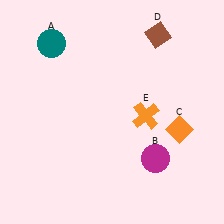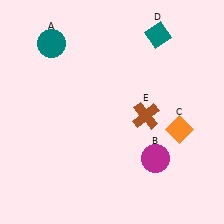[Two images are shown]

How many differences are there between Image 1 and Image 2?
There are 2 differences between the two images.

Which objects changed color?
D changed from brown to teal. E changed from orange to brown.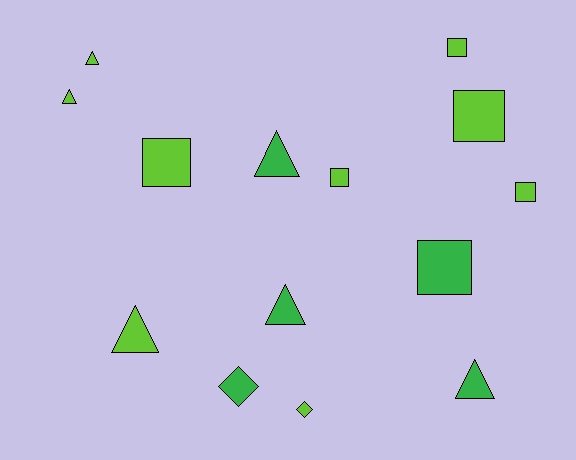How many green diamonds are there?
There is 1 green diamond.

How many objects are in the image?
There are 14 objects.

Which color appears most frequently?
Lime, with 9 objects.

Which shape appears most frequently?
Square, with 6 objects.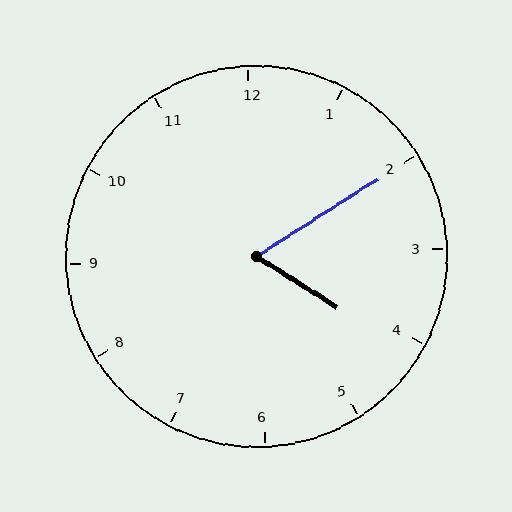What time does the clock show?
4:10.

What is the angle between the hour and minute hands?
Approximately 65 degrees.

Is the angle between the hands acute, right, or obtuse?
It is acute.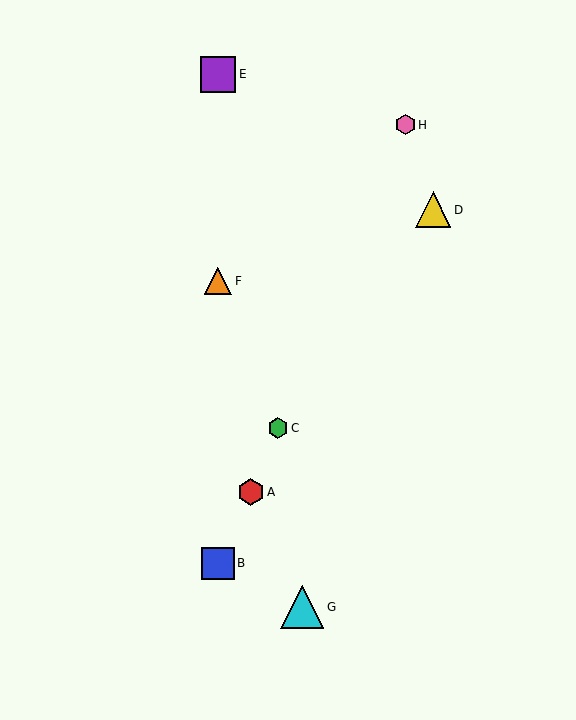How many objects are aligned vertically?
3 objects (B, E, F) are aligned vertically.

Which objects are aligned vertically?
Objects B, E, F are aligned vertically.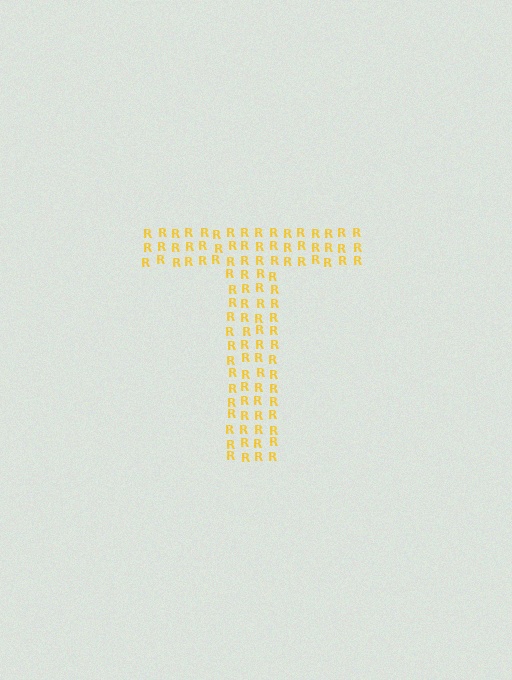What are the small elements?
The small elements are letter R's.